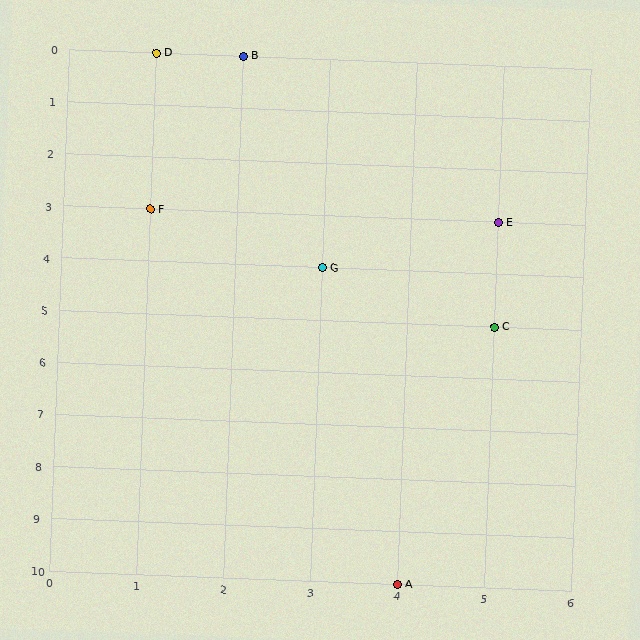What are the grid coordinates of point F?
Point F is at grid coordinates (1, 3).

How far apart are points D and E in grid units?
Points D and E are 4 columns and 3 rows apart (about 5.0 grid units diagonally).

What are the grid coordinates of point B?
Point B is at grid coordinates (2, 0).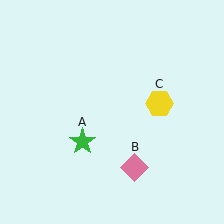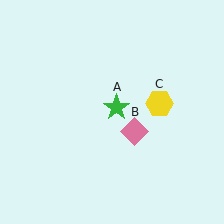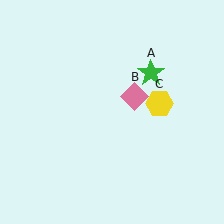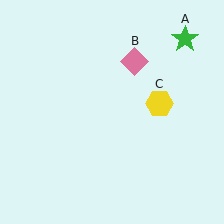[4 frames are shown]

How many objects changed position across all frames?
2 objects changed position: green star (object A), pink diamond (object B).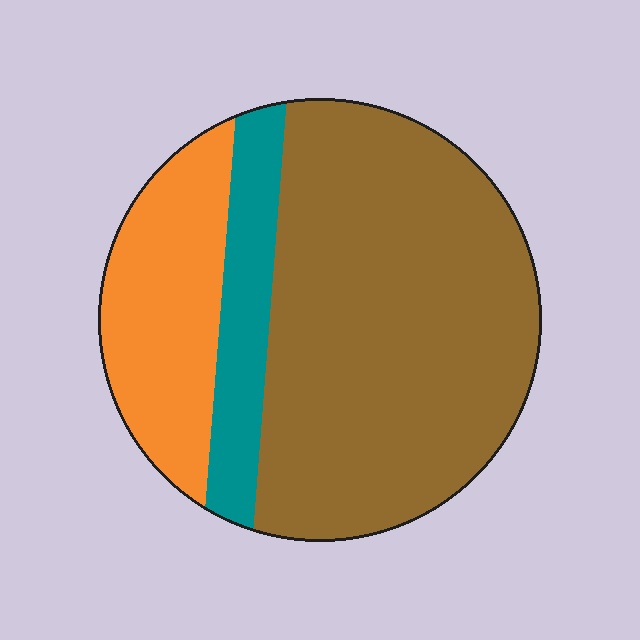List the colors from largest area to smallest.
From largest to smallest: brown, orange, teal.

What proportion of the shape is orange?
Orange covers around 20% of the shape.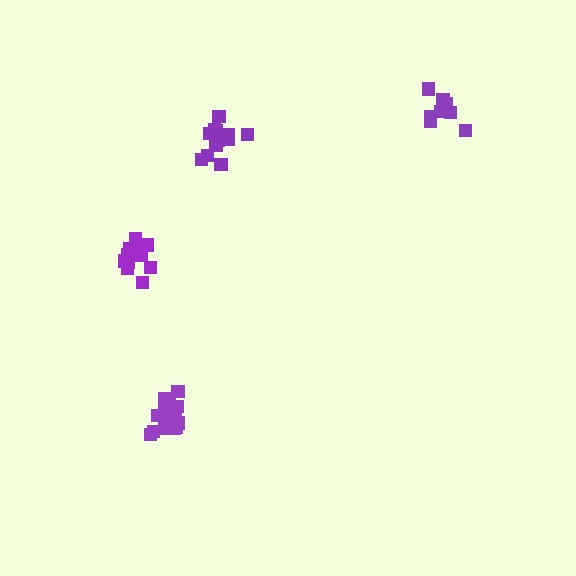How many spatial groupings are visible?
There are 4 spatial groupings.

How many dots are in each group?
Group 1: 14 dots, Group 2: 8 dots, Group 3: 12 dots, Group 4: 13 dots (47 total).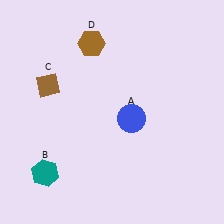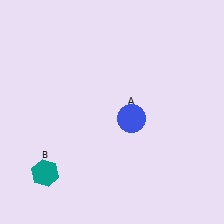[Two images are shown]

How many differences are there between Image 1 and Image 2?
There are 2 differences between the two images.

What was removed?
The brown hexagon (D), the brown diamond (C) were removed in Image 2.